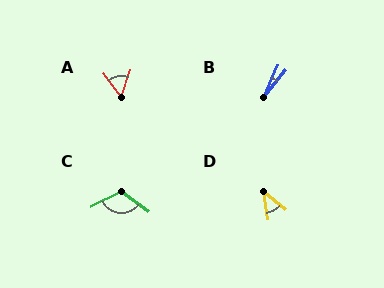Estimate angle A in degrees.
Approximately 57 degrees.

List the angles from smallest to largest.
B (16°), D (41°), A (57°), C (116°).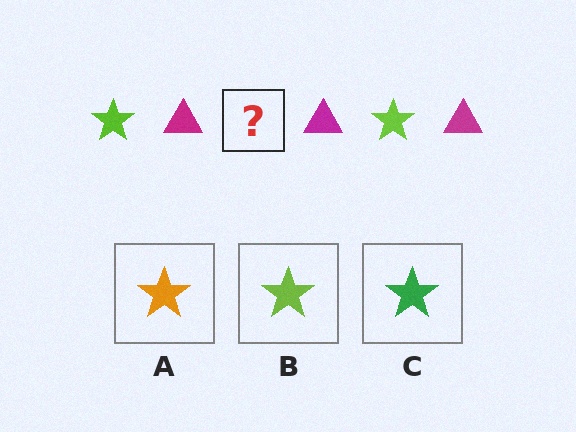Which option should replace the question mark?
Option B.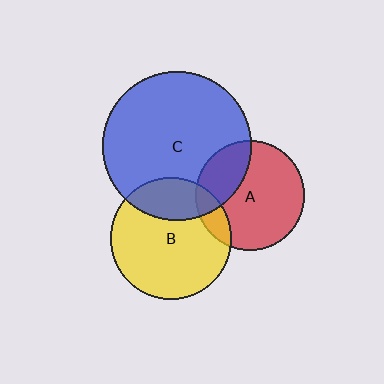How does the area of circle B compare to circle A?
Approximately 1.2 times.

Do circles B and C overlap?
Yes.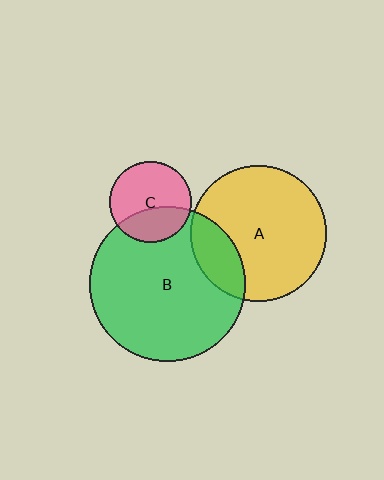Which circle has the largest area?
Circle B (green).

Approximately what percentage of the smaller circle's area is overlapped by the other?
Approximately 20%.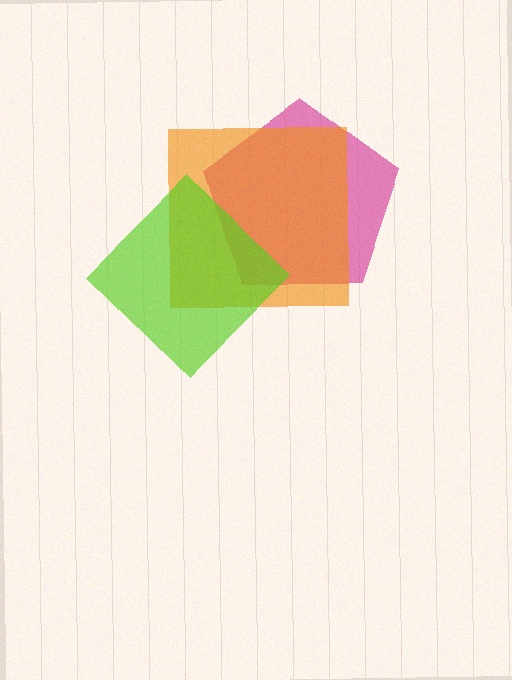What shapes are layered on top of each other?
The layered shapes are: a magenta pentagon, an orange square, a lime diamond.